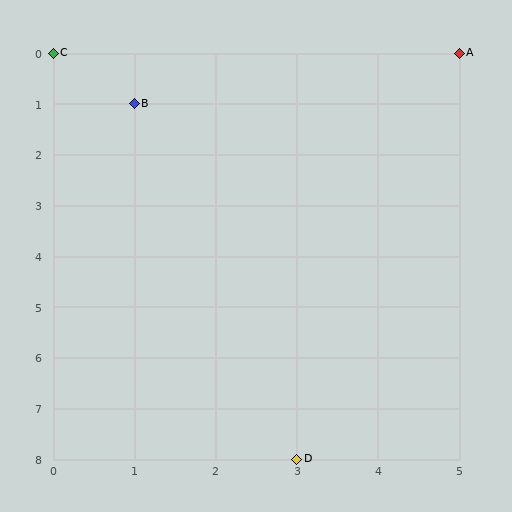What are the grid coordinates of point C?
Point C is at grid coordinates (0, 0).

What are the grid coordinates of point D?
Point D is at grid coordinates (3, 8).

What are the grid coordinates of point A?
Point A is at grid coordinates (5, 0).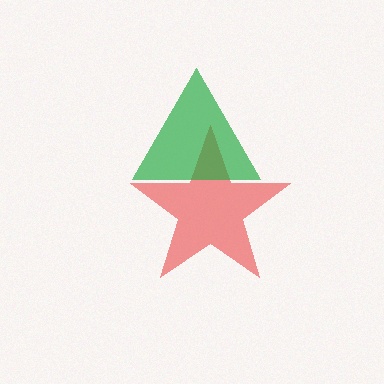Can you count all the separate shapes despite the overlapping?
Yes, there are 2 separate shapes.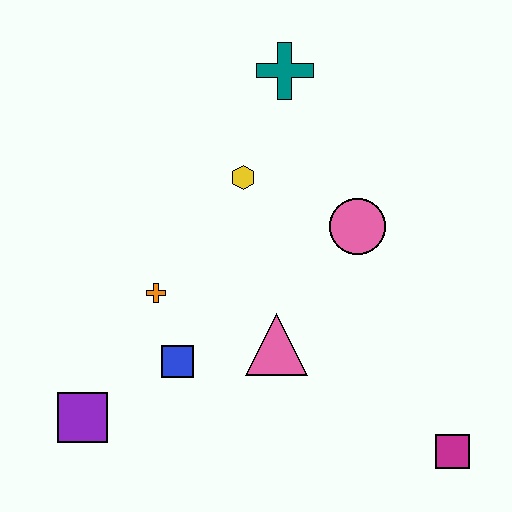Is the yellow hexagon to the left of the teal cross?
Yes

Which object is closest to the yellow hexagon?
The teal cross is closest to the yellow hexagon.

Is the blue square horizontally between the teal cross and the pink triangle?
No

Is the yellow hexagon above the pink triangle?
Yes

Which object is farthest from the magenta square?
The teal cross is farthest from the magenta square.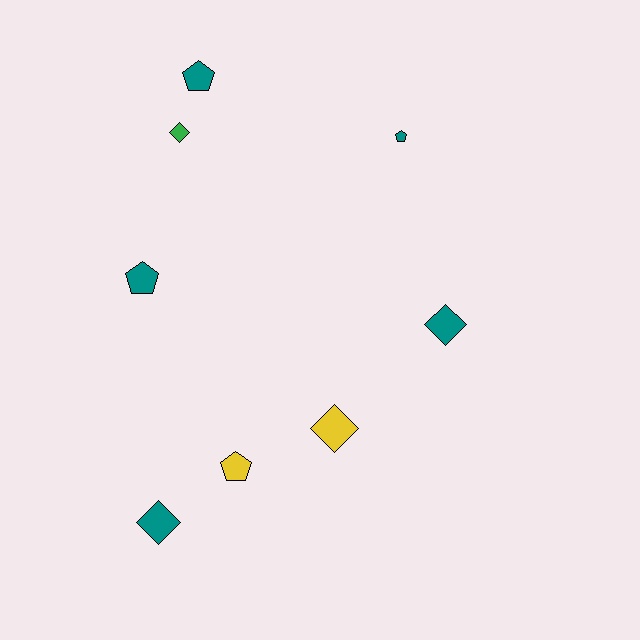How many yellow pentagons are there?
There is 1 yellow pentagon.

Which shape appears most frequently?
Pentagon, with 4 objects.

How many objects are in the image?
There are 8 objects.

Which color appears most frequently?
Teal, with 5 objects.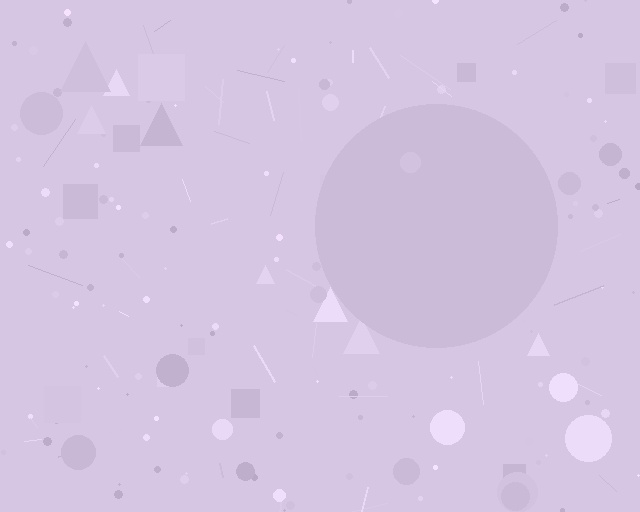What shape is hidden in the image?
A circle is hidden in the image.